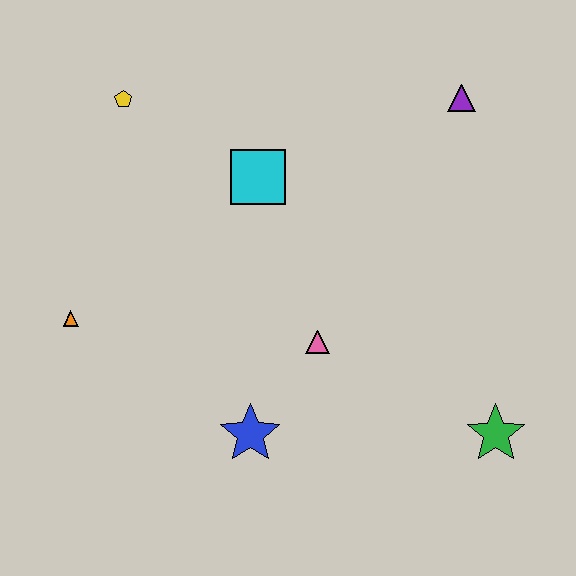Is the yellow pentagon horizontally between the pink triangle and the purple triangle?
No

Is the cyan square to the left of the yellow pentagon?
No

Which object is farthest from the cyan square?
The green star is farthest from the cyan square.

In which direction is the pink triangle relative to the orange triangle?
The pink triangle is to the right of the orange triangle.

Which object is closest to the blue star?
The pink triangle is closest to the blue star.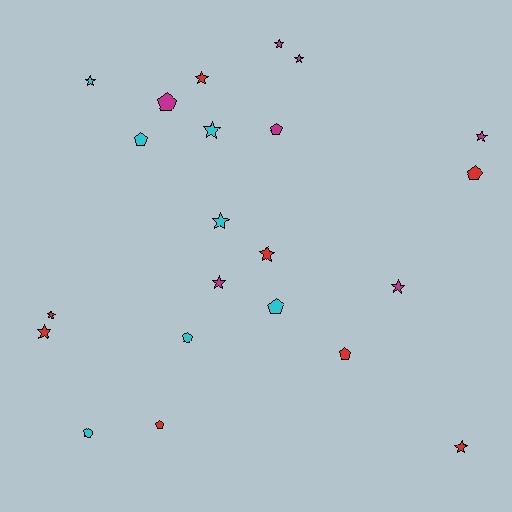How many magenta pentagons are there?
There are 2 magenta pentagons.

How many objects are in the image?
There are 22 objects.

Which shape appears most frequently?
Star, with 13 objects.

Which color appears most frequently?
Red, with 8 objects.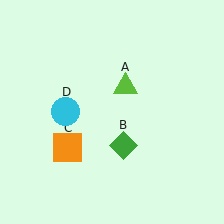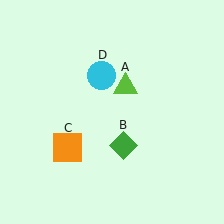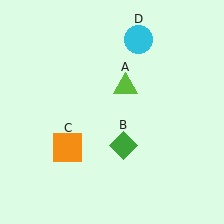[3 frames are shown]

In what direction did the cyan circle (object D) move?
The cyan circle (object D) moved up and to the right.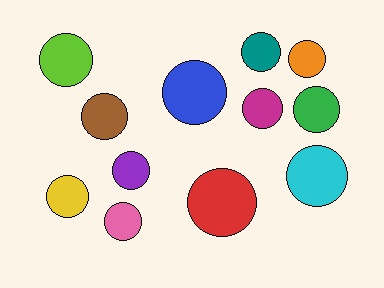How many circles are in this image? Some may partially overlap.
There are 12 circles.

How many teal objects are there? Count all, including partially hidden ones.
There is 1 teal object.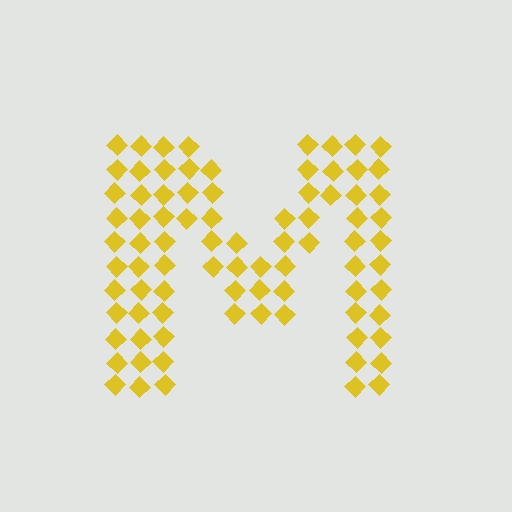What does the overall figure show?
The overall figure shows the letter M.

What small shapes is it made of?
It is made of small diamonds.